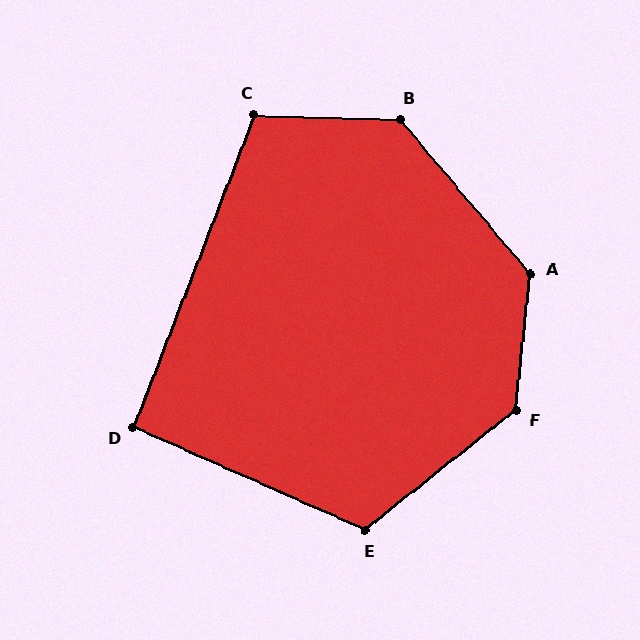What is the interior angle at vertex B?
Approximately 132 degrees (obtuse).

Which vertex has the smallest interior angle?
D, at approximately 93 degrees.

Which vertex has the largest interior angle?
F, at approximately 135 degrees.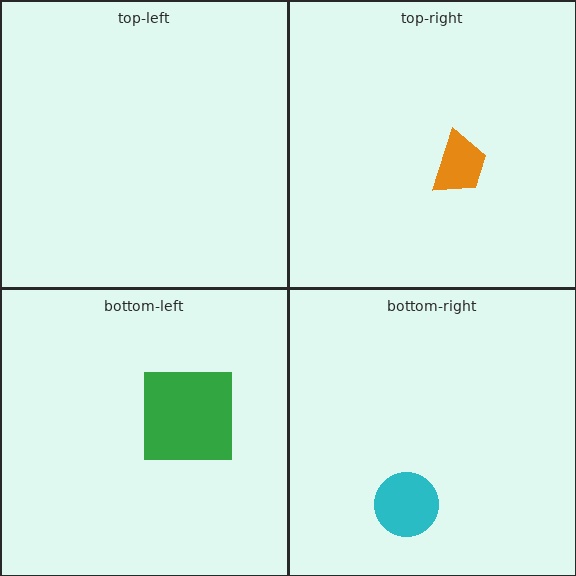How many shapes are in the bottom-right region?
1.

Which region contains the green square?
The bottom-left region.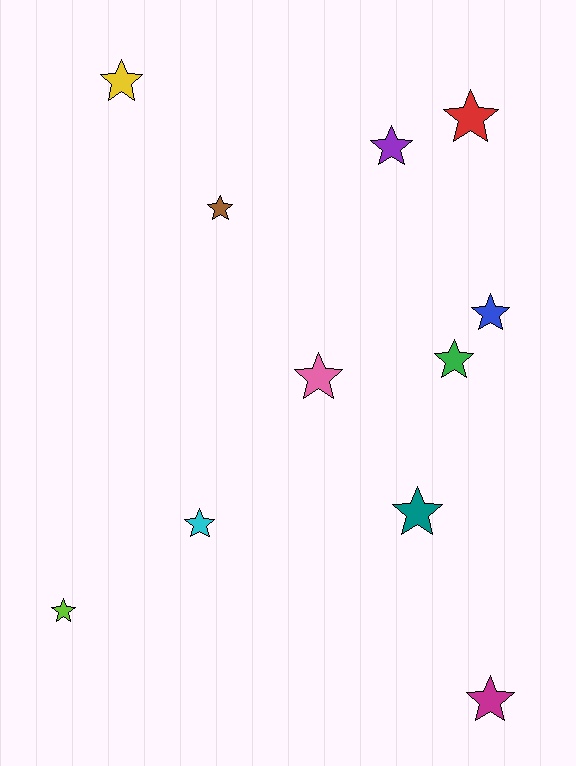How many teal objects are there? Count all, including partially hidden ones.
There is 1 teal object.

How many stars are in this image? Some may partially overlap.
There are 11 stars.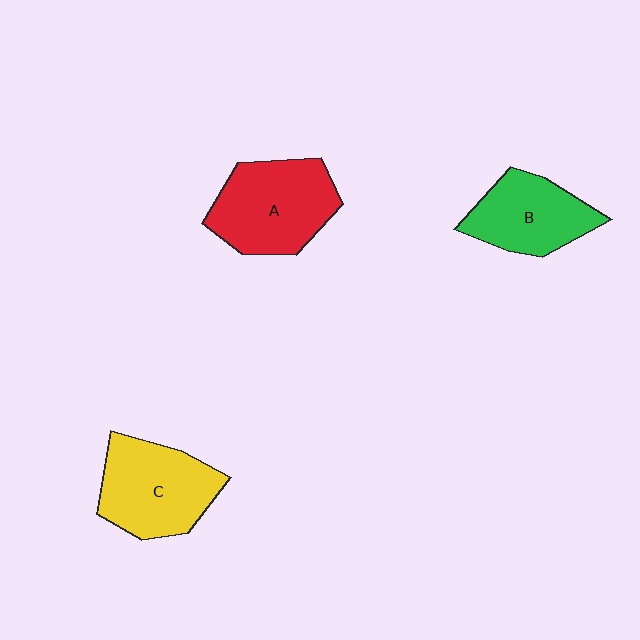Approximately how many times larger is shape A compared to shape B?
Approximately 1.3 times.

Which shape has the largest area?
Shape A (red).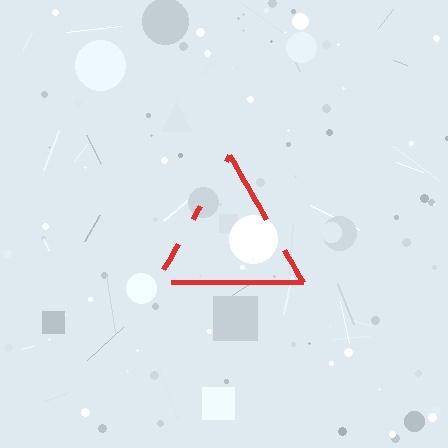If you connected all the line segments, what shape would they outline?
They would outline a triangle.